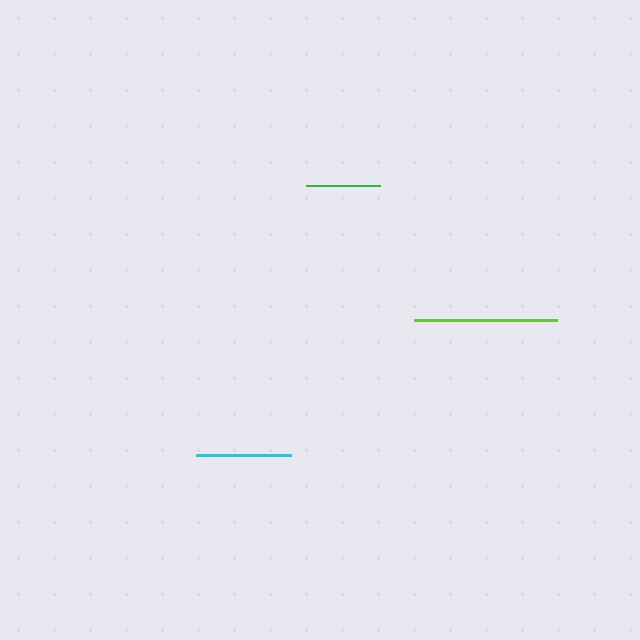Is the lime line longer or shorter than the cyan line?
The lime line is longer than the cyan line.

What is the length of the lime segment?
The lime segment is approximately 142 pixels long.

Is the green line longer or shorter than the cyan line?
The cyan line is longer than the green line.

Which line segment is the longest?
The lime line is the longest at approximately 142 pixels.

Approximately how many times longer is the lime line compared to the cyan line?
The lime line is approximately 1.5 times the length of the cyan line.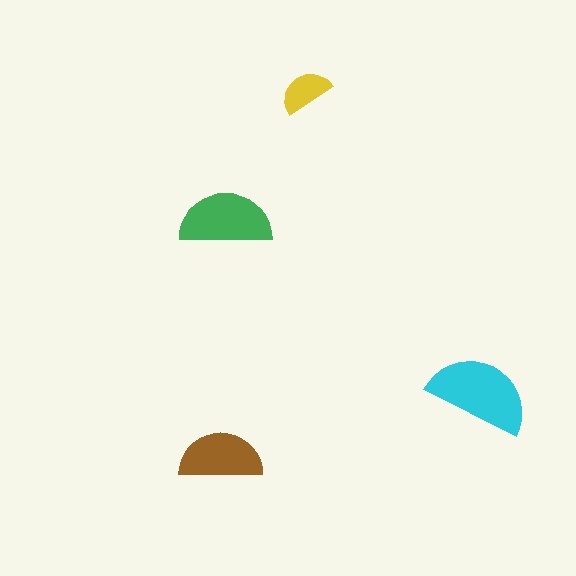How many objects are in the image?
There are 4 objects in the image.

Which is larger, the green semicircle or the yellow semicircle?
The green one.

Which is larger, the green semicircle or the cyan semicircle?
The cyan one.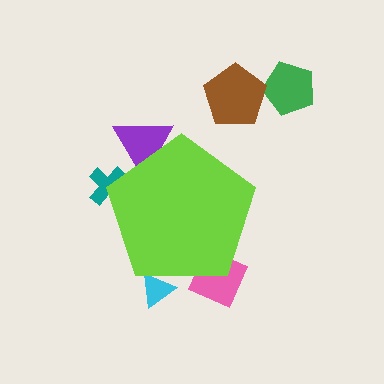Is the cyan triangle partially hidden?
Yes, the cyan triangle is partially hidden behind the lime pentagon.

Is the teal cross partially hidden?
Yes, the teal cross is partially hidden behind the lime pentagon.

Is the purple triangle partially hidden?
Yes, the purple triangle is partially hidden behind the lime pentagon.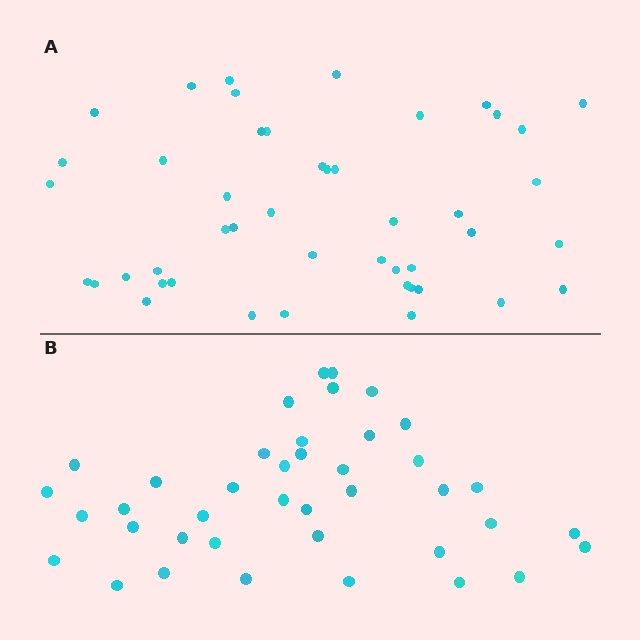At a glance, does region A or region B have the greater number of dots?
Region A (the top region) has more dots.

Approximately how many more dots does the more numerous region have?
Region A has about 6 more dots than region B.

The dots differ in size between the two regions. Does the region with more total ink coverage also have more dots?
No. Region B has more total ink coverage because its dots are larger, but region A actually contains more individual dots. Total area can be misleading — the number of items is what matters here.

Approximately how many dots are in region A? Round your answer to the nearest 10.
About 50 dots. (The exact count is 46, which rounds to 50.)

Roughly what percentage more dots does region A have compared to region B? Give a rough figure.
About 15% more.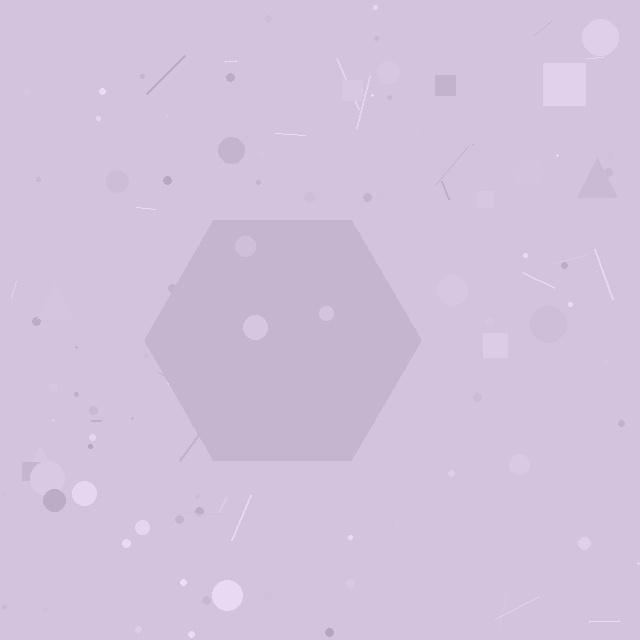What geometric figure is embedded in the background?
A hexagon is embedded in the background.